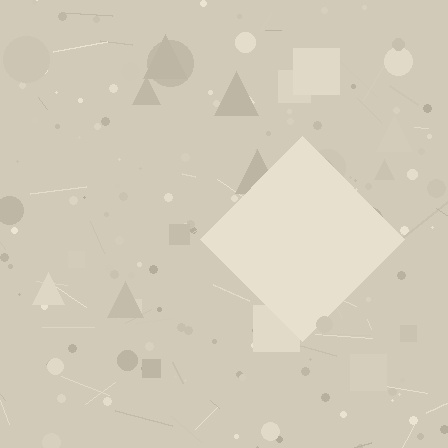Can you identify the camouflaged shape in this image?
The camouflaged shape is a diamond.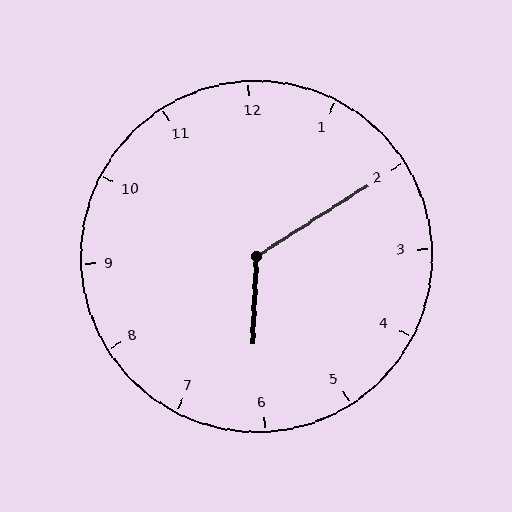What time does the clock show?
6:10.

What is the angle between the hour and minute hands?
Approximately 125 degrees.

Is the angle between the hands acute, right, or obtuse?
It is obtuse.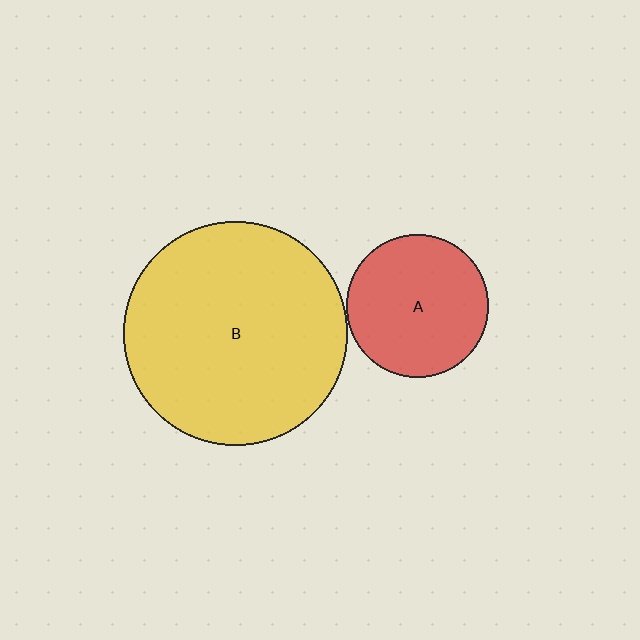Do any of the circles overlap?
No, none of the circles overlap.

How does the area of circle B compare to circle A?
Approximately 2.5 times.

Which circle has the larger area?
Circle B (yellow).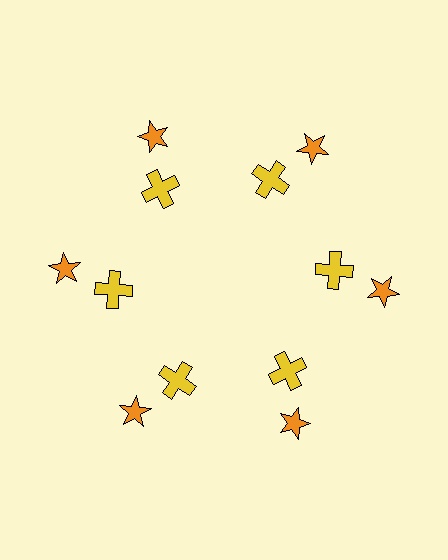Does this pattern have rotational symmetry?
Yes, this pattern has 6-fold rotational symmetry. It looks the same after rotating 60 degrees around the center.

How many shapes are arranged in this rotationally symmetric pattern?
There are 12 shapes, arranged in 6 groups of 2.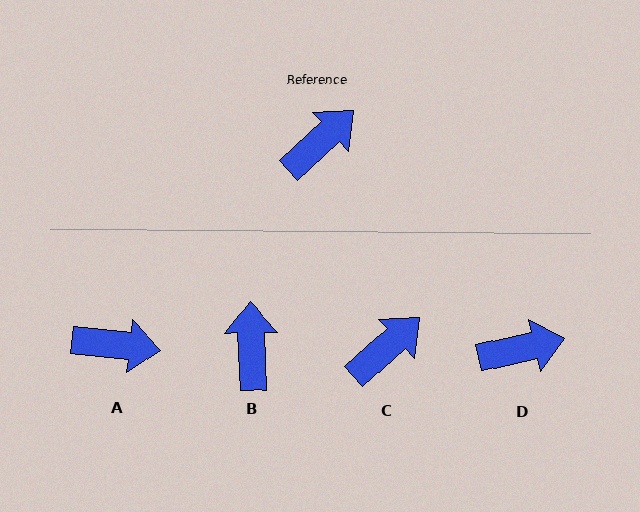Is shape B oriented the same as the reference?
No, it is off by about 50 degrees.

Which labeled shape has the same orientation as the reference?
C.